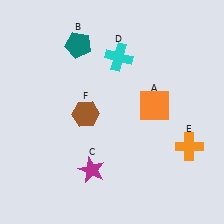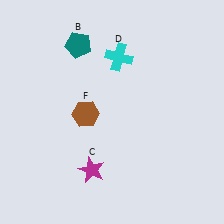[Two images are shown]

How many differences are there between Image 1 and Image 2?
There are 2 differences between the two images.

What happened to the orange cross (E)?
The orange cross (E) was removed in Image 2. It was in the bottom-right area of Image 1.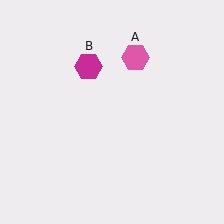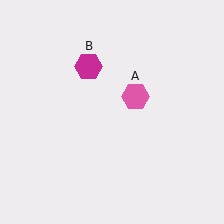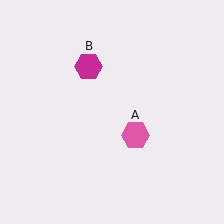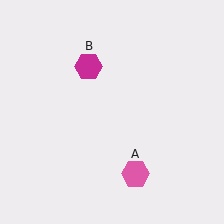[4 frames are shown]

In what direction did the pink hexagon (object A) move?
The pink hexagon (object A) moved down.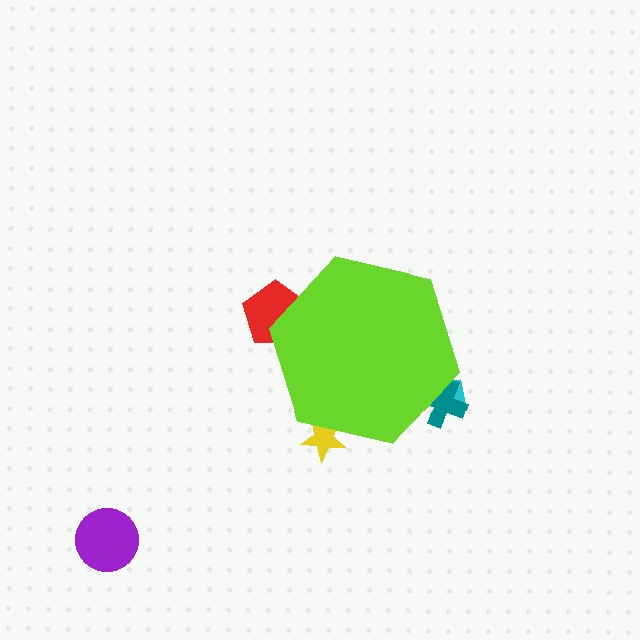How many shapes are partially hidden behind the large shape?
4 shapes are partially hidden.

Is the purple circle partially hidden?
No, the purple circle is fully visible.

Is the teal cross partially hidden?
Yes, the teal cross is partially hidden behind the lime hexagon.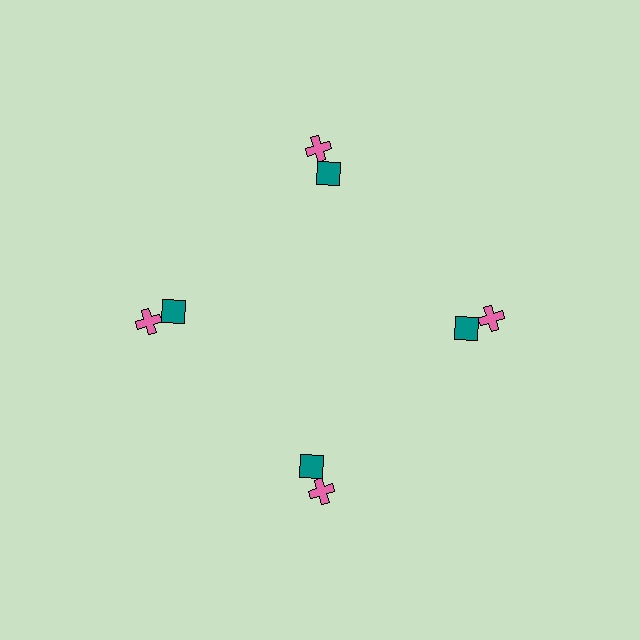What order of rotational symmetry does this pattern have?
This pattern has 4-fold rotational symmetry.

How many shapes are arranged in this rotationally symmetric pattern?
There are 12 shapes, arranged in 4 groups of 3.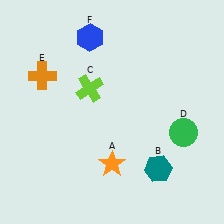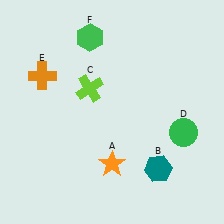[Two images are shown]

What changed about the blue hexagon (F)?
In Image 1, F is blue. In Image 2, it changed to green.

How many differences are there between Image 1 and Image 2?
There is 1 difference between the two images.